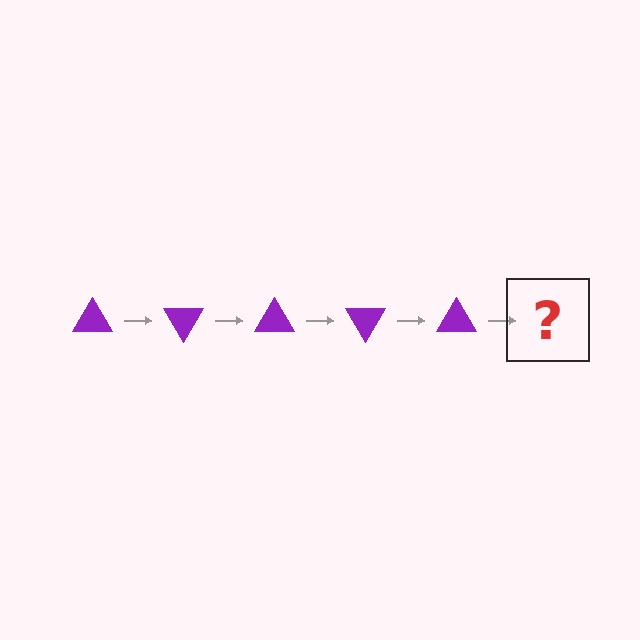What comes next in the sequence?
The next element should be a purple triangle rotated 300 degrees.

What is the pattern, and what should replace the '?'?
The pattern is that the triangle rotates 60 degrees each step. The '?' should be a purple triangle rotated 300 degrees.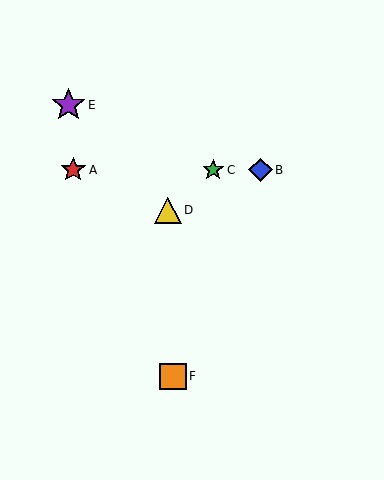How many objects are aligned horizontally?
3 objects (A, B, C) are aligned horizontally.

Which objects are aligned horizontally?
Objects A, B, C are aligned horizontally.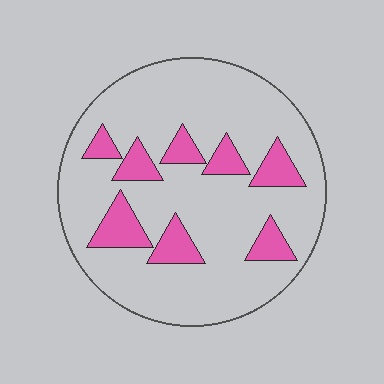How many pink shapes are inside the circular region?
8.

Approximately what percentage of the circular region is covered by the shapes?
Approximately 20%.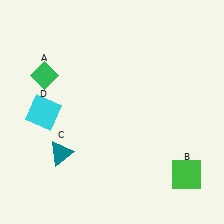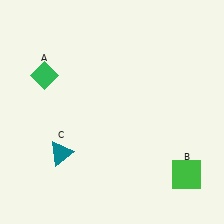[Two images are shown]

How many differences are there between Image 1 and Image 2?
There is 1 difference between the two images.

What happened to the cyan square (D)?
The cyan square (D) was removed in Image 2. It was in the bottom-left area of Image 1.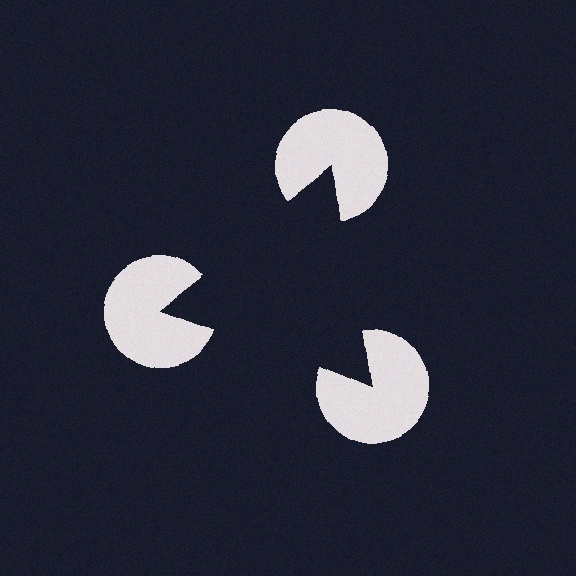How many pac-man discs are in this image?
There are 3 — one at each vertex of the illusory triangle.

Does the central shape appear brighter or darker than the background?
It typically appears slightly darker than the background, even though no actual brightness change is drawn.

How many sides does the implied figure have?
3 sides.